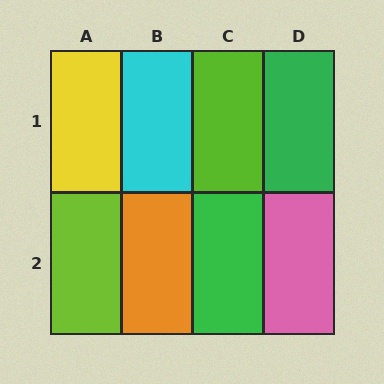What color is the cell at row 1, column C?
Lime.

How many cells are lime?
2 cells are lime.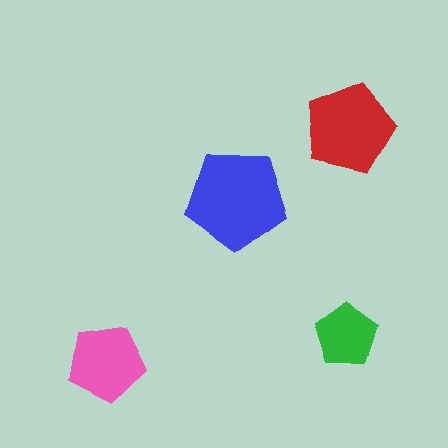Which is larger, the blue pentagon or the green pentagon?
The blue one.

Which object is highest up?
The red pentagon is topmost.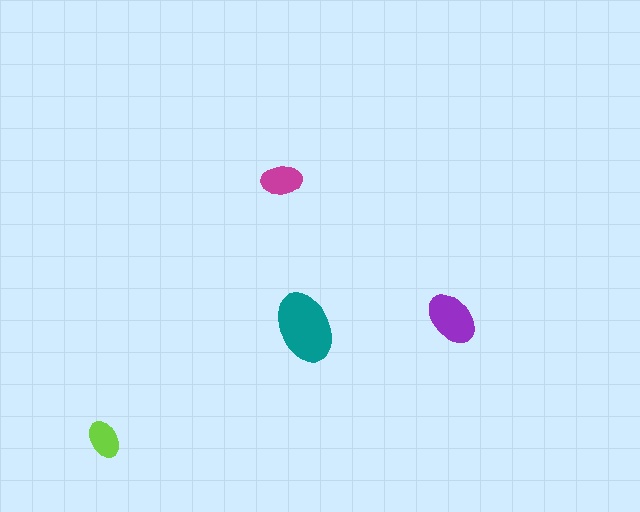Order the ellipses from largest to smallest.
the teal one, the purple one, the magenta one, the lime one.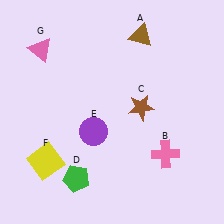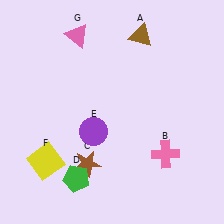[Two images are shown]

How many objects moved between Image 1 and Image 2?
2 objects moved between the two images.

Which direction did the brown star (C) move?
The brown star (C) moved down.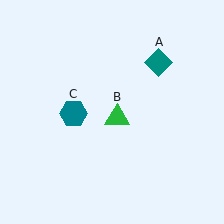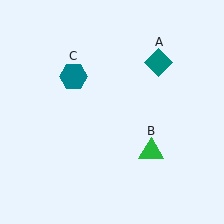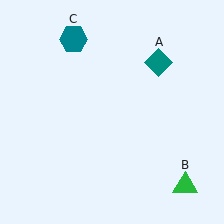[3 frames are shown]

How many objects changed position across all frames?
2 objects changed position: green triangle (object B), teal hexagon (object C).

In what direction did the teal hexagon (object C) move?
The teal hexagon (object C) moved up.